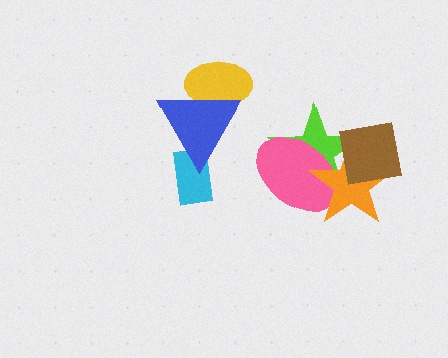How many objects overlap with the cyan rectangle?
1 object overlaps with the cyan rectangle.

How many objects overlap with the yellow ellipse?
1 object overlaps with the yellow ellipse.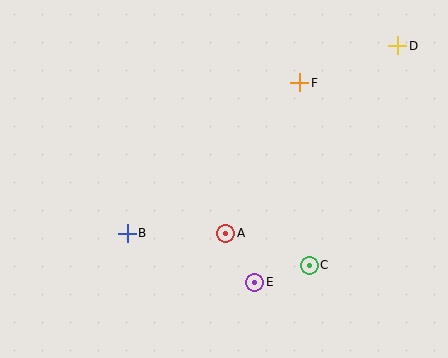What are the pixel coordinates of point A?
Point A is at (226, 233).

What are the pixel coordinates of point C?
Point C is at (309, 265).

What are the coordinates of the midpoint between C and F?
The midpoint between C and F is at (305, 174).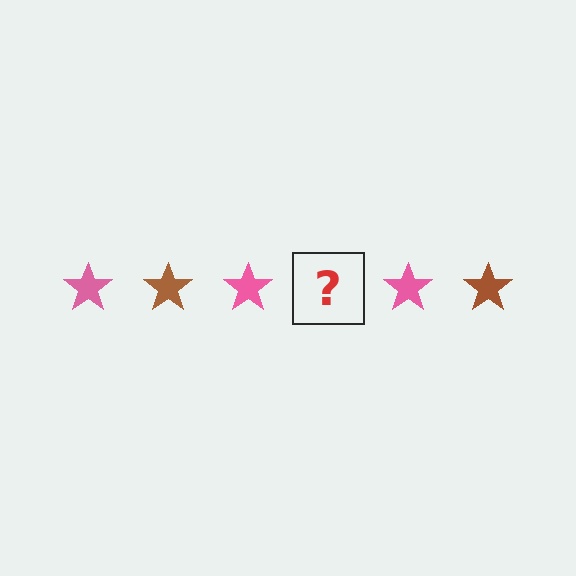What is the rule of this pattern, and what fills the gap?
The rule is that the pattern cycles through pink, brown stars. The gap should be filled with a brown star.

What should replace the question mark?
The question mark should be replaced with a brown star.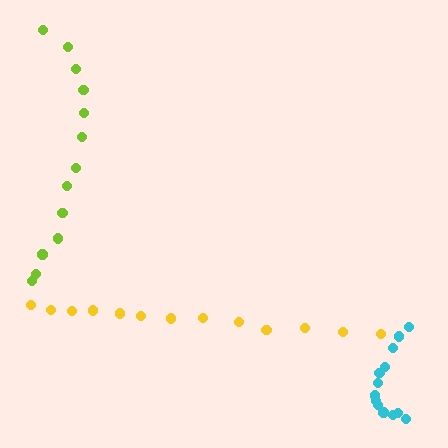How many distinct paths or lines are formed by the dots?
There are 3 distinct paths.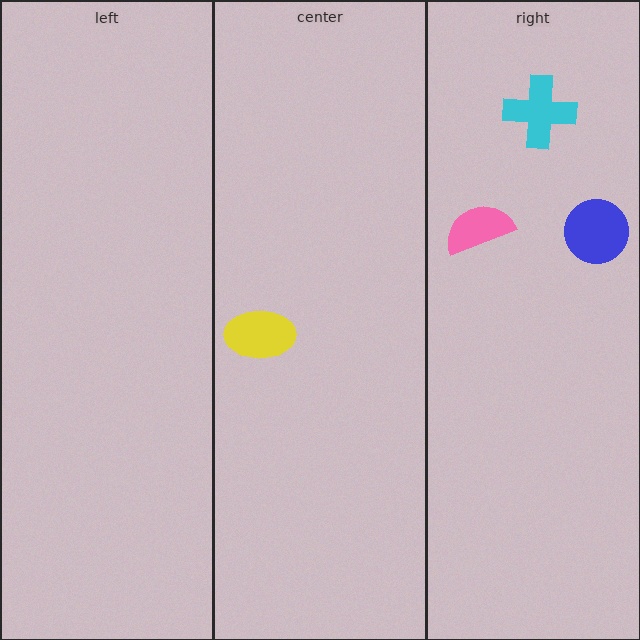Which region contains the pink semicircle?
The right region.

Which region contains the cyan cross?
The right region.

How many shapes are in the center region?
1.